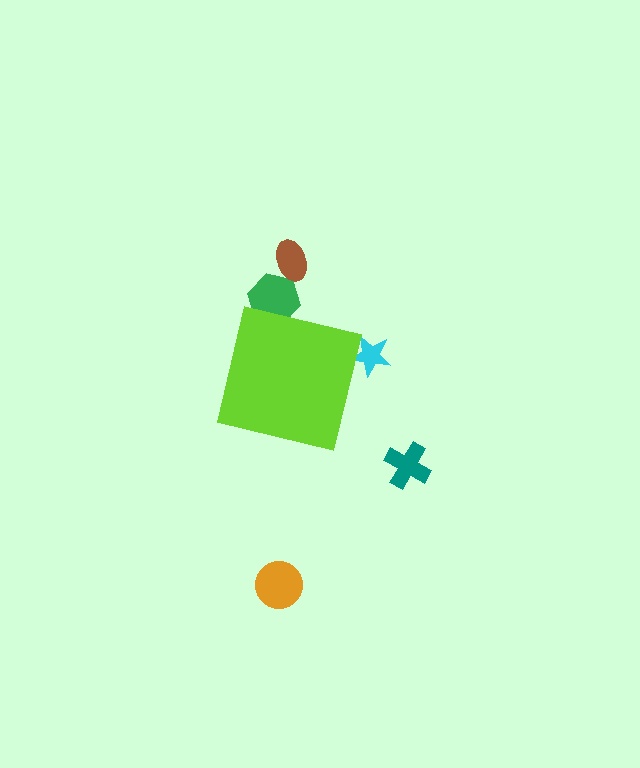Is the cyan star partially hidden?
Yes, the cyan star is partially hidden behind the lime square.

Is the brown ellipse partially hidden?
No, the brown ellipse is fully visible.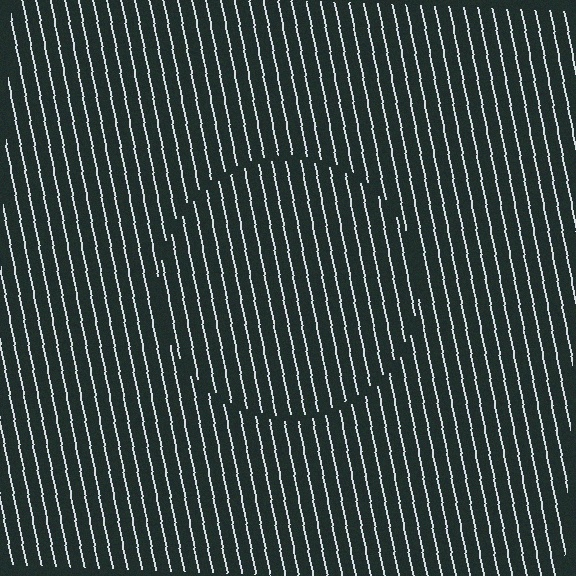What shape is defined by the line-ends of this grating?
An illusory circle. The interior of the shape contains the same grating, shifted by half a period — the contour is defined by the phase discontinuity where line-ends from the inner and outer gratings abut.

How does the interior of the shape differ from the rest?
The interior of the shape contains the same grating, shifted by half a period — the contour is defined by the phase discontinuity where line-ends from the inner and outer gratings abut.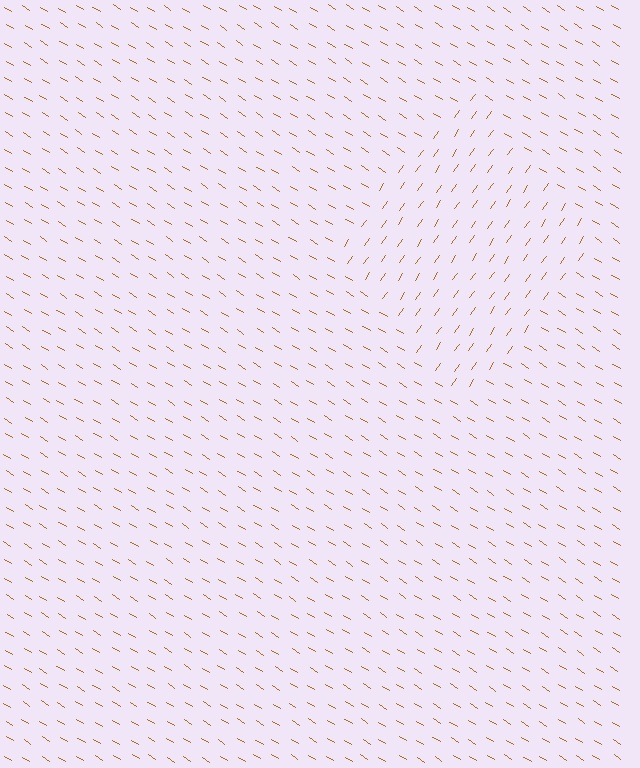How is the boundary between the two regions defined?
The boundary is defined purely by a change in line orientation (approximately 87 degrees difference). All lines are the same color and thickness.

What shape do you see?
I see a diamond.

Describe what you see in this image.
The image is filled with small brown line segments. A diamond region in the image has lines oriented differently from the surrounding lines, creating a visible texture boundary.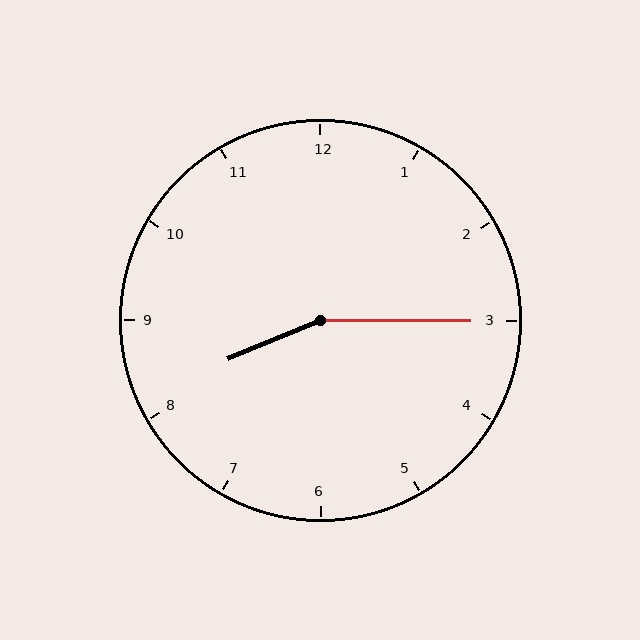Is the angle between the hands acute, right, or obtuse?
It is obtuse.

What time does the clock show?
8:15.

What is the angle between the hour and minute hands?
Approximately 158 degrees.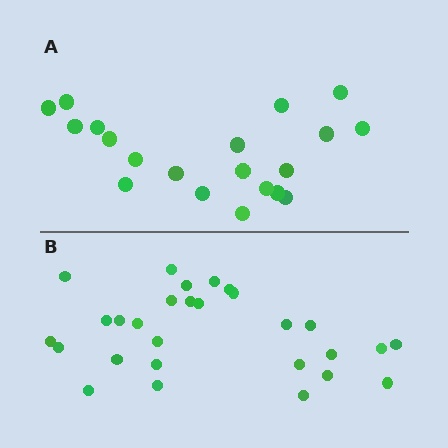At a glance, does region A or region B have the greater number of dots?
Region B (the bottom region) has more dots.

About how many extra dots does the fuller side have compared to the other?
Region B has roughly 8 or so more dots than region A.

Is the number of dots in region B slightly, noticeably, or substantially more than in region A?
Region B has noticeably more, but not dramatically so. The ratio is roughly 1.4 to 1.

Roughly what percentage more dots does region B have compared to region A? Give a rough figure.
About 40% more.